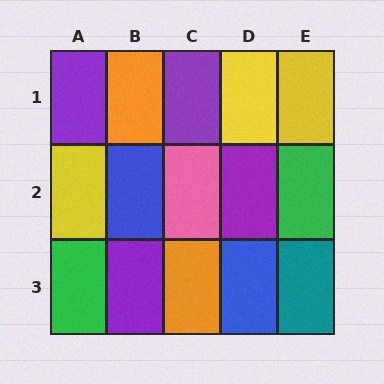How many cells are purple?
4 cells are purple.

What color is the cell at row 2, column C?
Pink.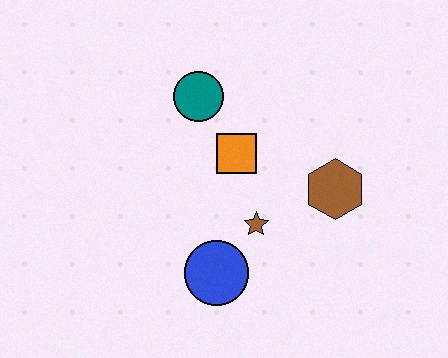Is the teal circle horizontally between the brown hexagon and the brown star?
No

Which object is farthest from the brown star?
The teal circle is farthest from the brown star.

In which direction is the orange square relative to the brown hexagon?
The orange square is to the left of the brown hexagon.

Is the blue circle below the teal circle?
Yes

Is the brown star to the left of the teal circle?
No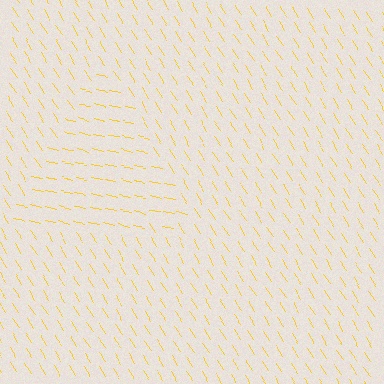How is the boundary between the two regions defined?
The boundary is defined purely by a change in line orientation (approximately 45 degrees difference). All lines are the same color and thickness.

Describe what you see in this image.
The image is filled with small yellow line segments. A triangle region in the image has lines oriented differently from the surrounding lines, creating a visible texture boundary.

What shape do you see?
I see a triangle.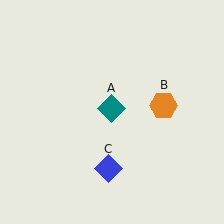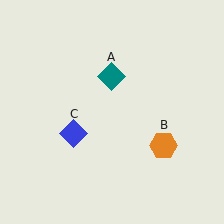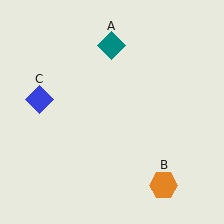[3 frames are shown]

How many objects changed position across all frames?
3 objects changed position: teal diamond (object A), orange hexagon (object B), blue diamond (object C).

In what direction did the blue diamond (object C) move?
The blue diamond (object C) moved up and to the left.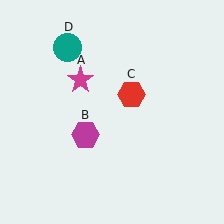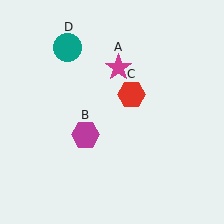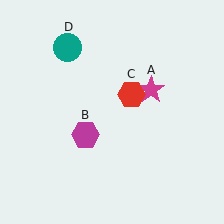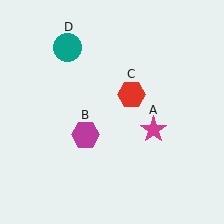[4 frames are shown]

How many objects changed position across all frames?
1 object changed position: magenta star (object A).